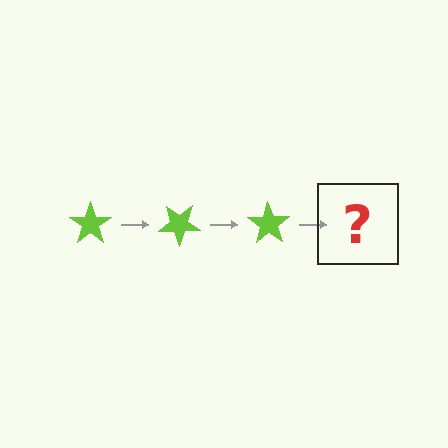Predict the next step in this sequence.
The next step is a lime star rotated 105 degrees.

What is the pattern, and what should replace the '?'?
The pattern is that the star rotates 35 degrees each step. The '?' should be a lime star rotated 105 degrees.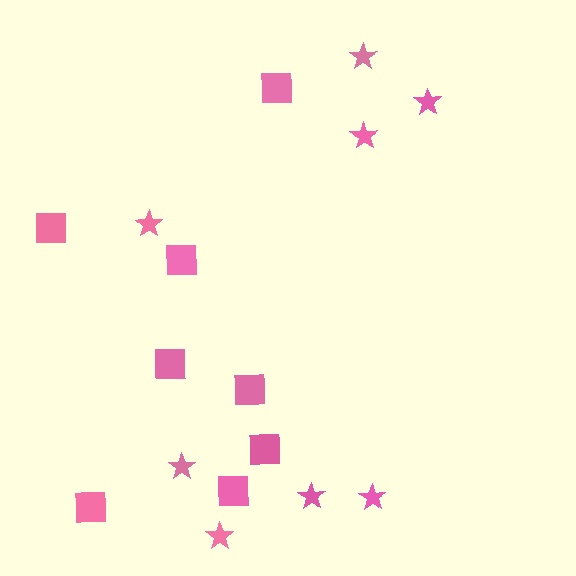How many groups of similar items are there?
There are 2 groups: one group of squares (8) and one group of stars (8).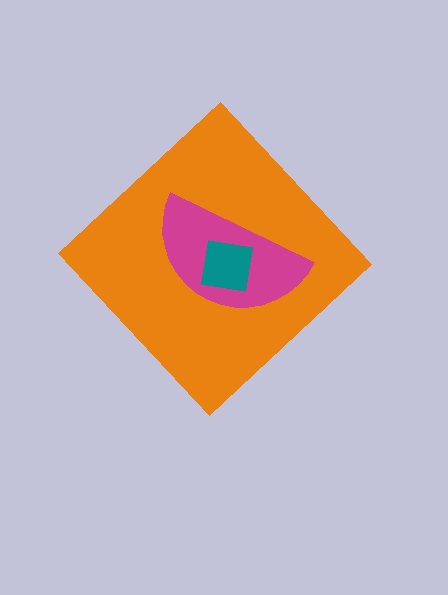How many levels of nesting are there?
3.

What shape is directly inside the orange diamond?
The magenta semicircle.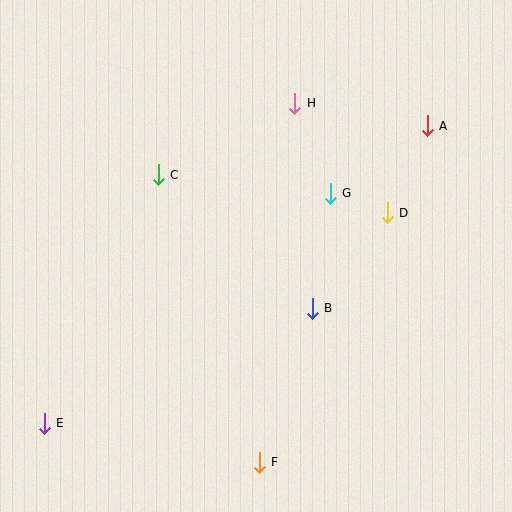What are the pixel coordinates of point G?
Point G is at (330, 193).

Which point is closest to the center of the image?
Point B at (312, 308) is closest to the center.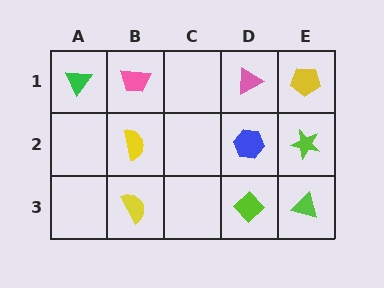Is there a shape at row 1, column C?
No, that cell is empty.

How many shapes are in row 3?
3 shapes.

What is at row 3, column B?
A yellow semicircle.